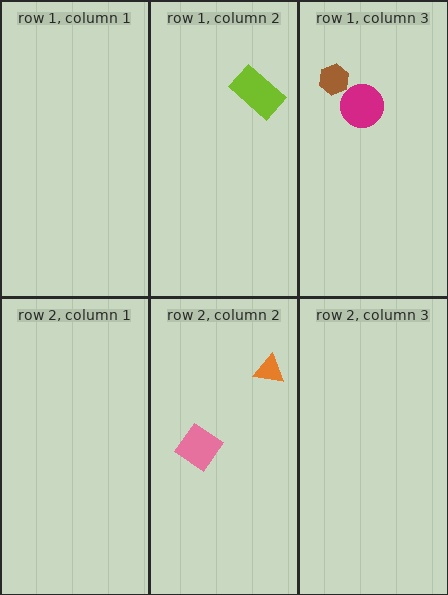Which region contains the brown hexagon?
The row 1, column 3 region.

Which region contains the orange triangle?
The row 2, column 2 region.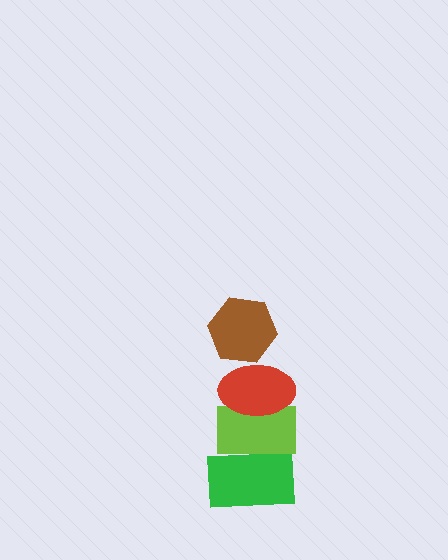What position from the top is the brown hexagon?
The brown hexagon is 1st from the top.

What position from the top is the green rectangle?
The green rectangle is 4th from the top.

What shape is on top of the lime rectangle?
The red ellipse is on top of the lime rectangle.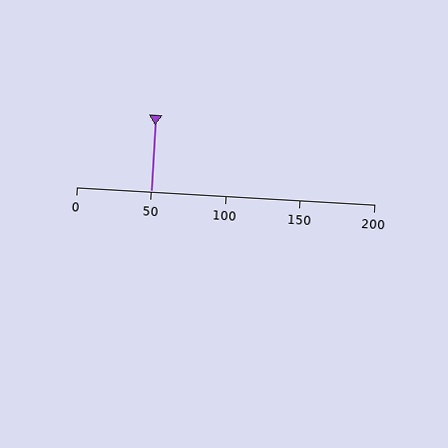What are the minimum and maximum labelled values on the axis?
The axis runs from 0 to 200.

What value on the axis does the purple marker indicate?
The marker indicates approximately 50.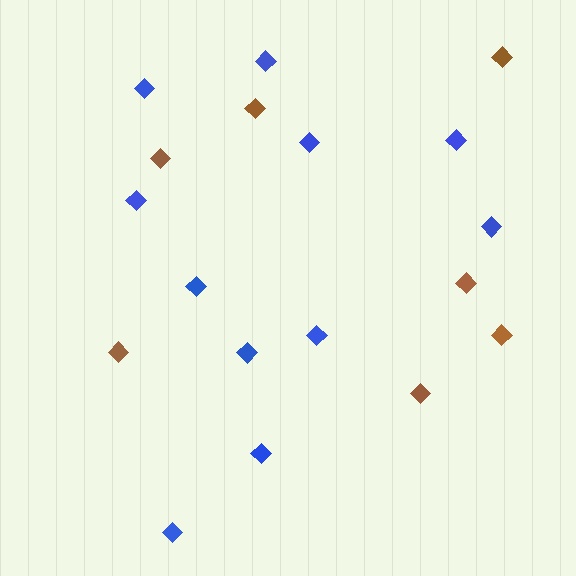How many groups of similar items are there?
There are 2 groups: one group of brown diamonds (7) and one group of blue diamonds (11).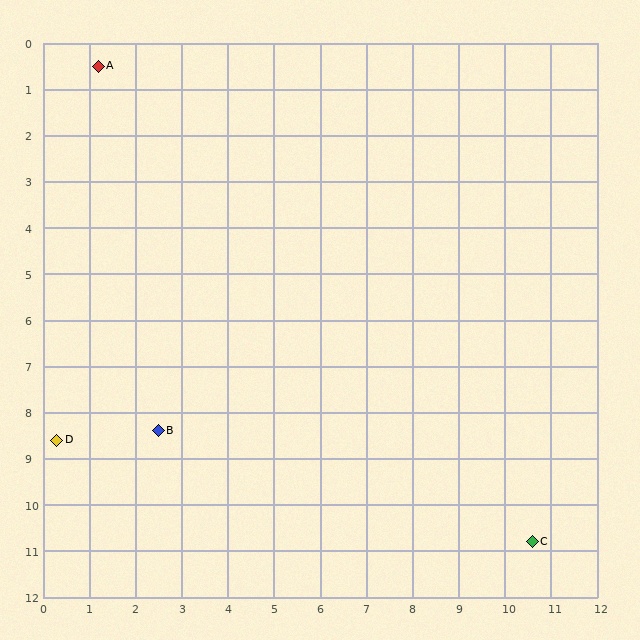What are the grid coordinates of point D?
Point D is at approximately (0.3, 8.6).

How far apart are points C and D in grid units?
Points C and D are about 10.5 grid units apart.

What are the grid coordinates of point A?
Point A is at approximately (1.2, 0.5).